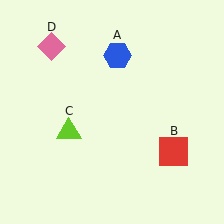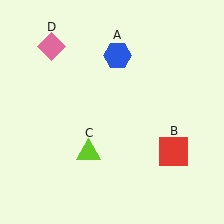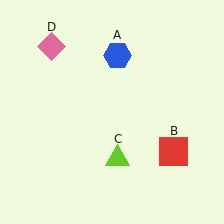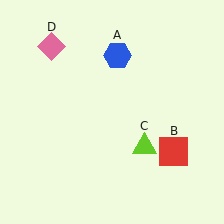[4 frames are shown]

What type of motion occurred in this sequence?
The lime triangle (object C) rotated counterclockwise around the center of the scene.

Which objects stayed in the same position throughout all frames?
Blue hexagon (object A) and red square (object B) and pink diamond (object D) remained stationary.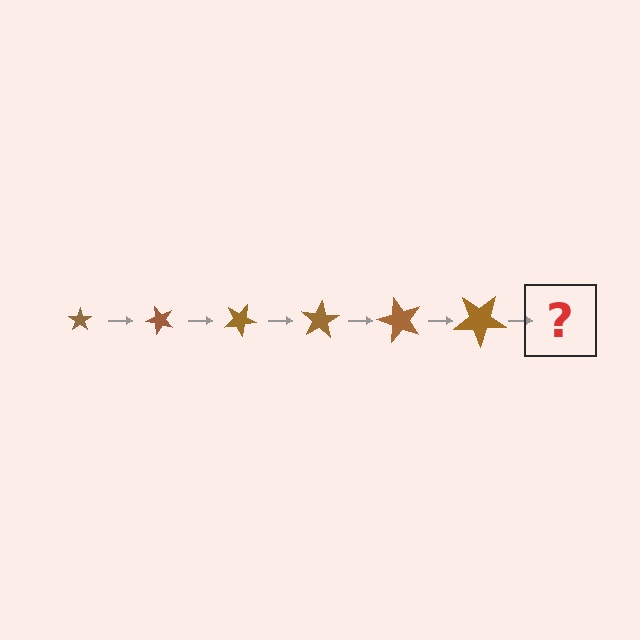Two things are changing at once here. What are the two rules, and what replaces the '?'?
The two rules are that the star grows larger each step and it rotates 50 degrees each step. The '?' should be a star, larger than the previous one and rotated 300 degrees from the start.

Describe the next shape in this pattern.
It should be a star, larger than the previous one and rotated 300 degrees from the start.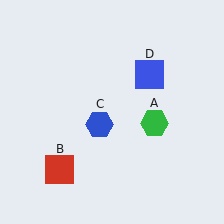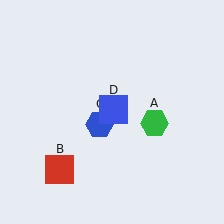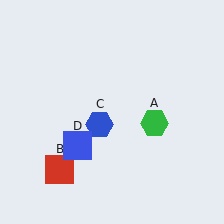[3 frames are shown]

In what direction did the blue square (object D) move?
The blue square (object D) moved down and to the left.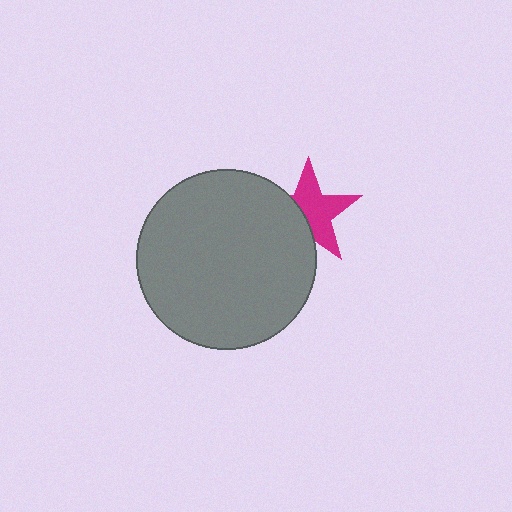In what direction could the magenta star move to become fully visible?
The magenta star could move right. That would shift it out from behind the gray circle entirely.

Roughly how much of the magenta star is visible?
About half of it is visible (roughly 61%).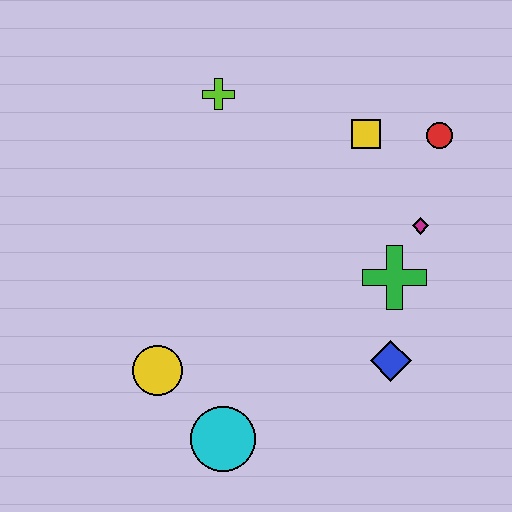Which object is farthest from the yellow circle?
The red circle is farthest from the yellow circle.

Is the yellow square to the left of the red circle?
Yes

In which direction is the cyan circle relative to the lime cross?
The cyan circle is below the lime cross.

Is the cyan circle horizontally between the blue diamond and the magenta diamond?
No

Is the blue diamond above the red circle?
No